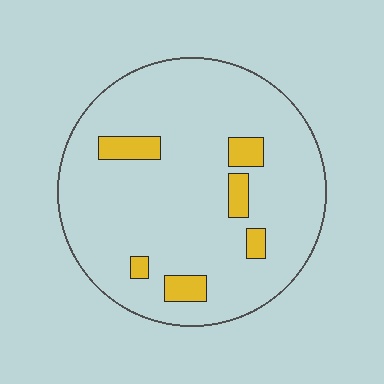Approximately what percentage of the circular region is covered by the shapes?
Approximately 10%.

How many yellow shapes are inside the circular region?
6.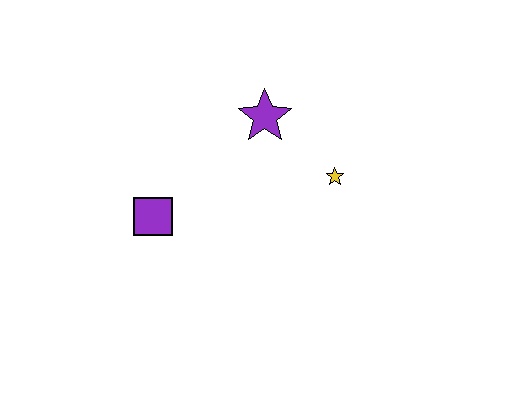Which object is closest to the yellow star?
The purple star is closest to the yellow star.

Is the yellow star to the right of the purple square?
Yes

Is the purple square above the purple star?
No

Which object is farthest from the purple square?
The yellow star is farthest from the purple square.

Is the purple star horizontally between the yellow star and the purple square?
Yes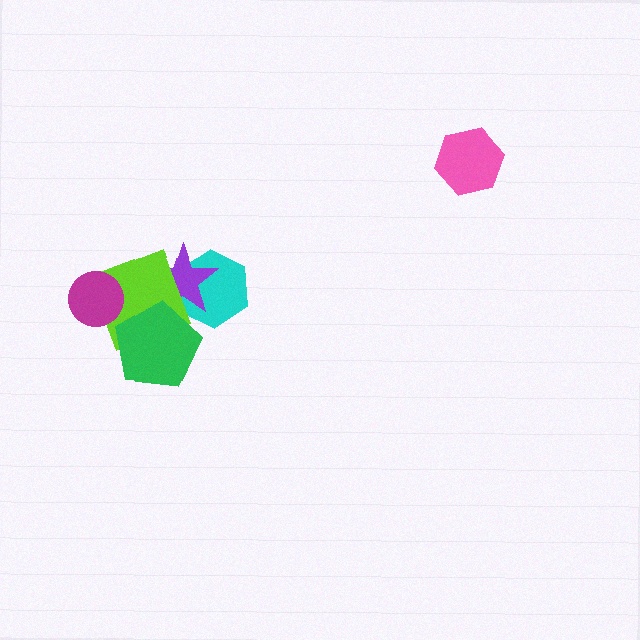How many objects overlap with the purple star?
3 objects overlap with the purple star.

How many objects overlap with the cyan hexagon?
1 object overlaps with the cyan hexagon.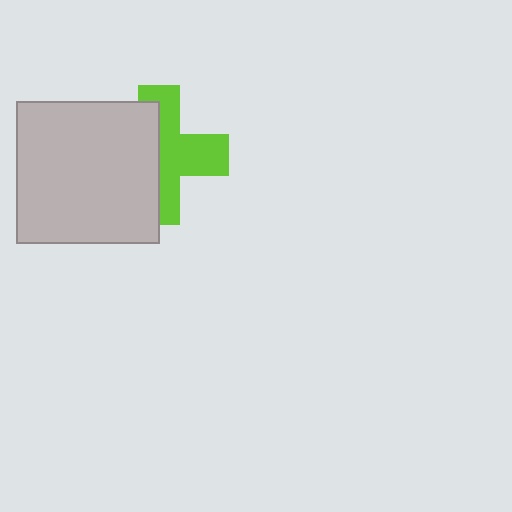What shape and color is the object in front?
The object in front is a light gray square.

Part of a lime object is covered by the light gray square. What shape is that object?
It is a cross.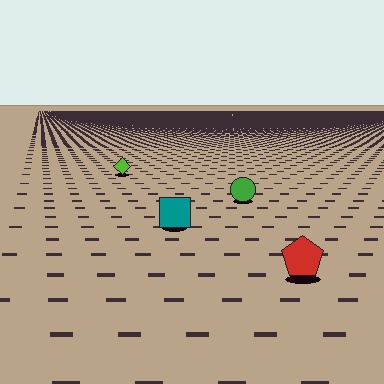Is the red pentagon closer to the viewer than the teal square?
Yes. The red pentagon is closer — you can tell from the texture gradient: the ground texture is coarser near it.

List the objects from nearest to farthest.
From nearest to farthest: the red pentagon, the teal square, the green circle, the lime diamond.